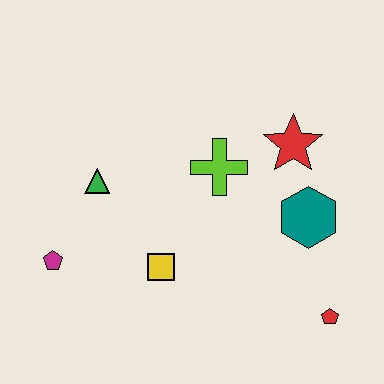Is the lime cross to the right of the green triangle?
Yes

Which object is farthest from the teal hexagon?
The magenta pentagon is farthest from the teal hexagon.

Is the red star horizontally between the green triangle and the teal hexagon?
Yes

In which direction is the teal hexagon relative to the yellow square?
The teal hexagon is to the right of the yellow square.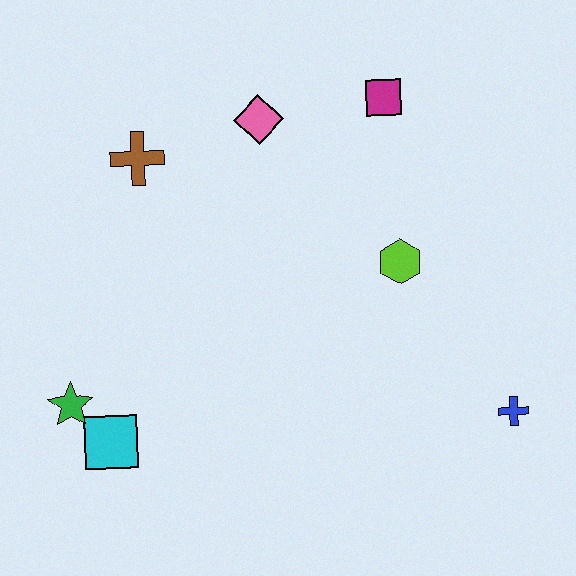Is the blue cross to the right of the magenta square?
Yes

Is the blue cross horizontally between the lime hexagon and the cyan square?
No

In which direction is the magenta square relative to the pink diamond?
The magenta square is to the right of the pink diamond.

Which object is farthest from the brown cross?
The blue cross is farthest from the brown cross.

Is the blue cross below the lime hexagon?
Yes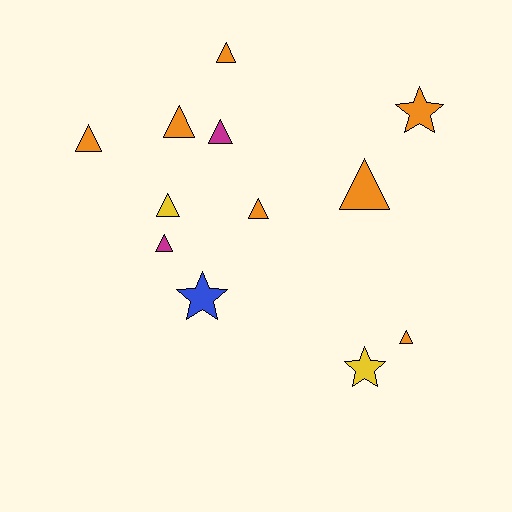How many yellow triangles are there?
There is 1 yellow triangle.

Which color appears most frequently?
Orange, with 7 objects.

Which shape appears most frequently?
Triangle, with 9 objects.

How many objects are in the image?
There are 12 objects.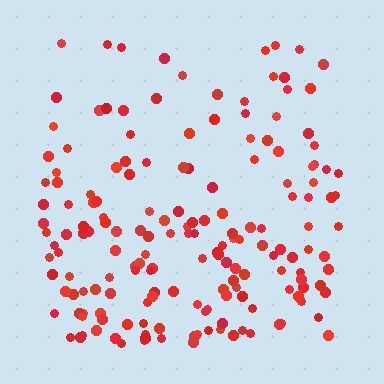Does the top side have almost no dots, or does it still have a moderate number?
Still a moderate number, just noticeably fewer than the bottom.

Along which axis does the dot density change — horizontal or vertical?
Vertical.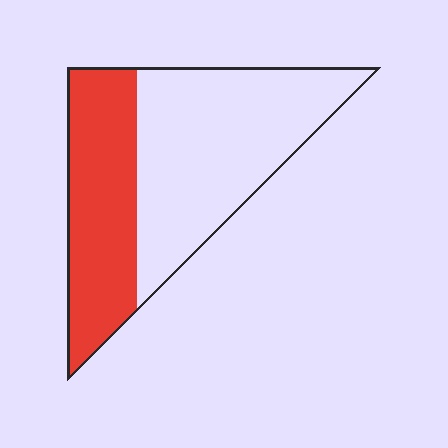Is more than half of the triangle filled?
No.